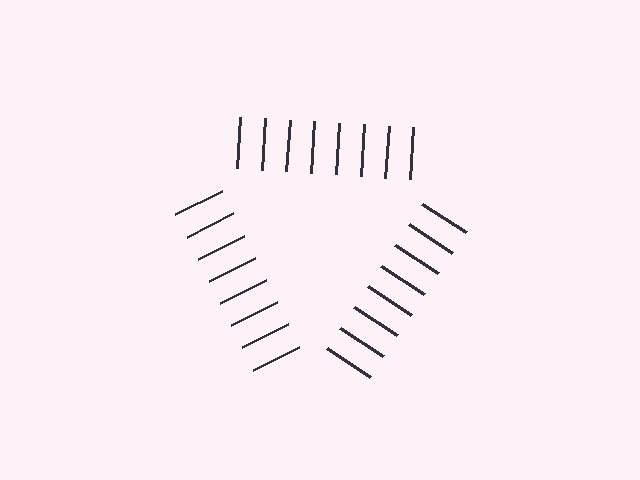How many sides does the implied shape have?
3 sides — the line-ends trace a triangle.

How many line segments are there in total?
24 — 8 along each of the 3 edges.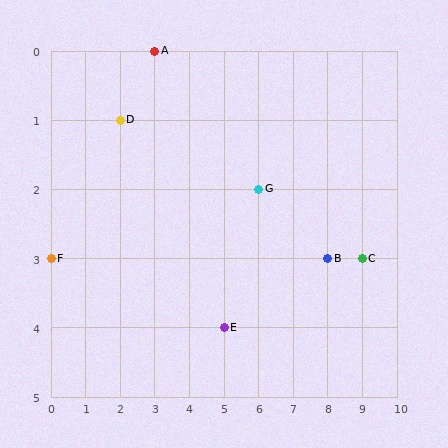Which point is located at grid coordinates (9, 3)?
Point C is at (9, 3).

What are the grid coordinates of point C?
Point C is at grid coordinates (9, 3).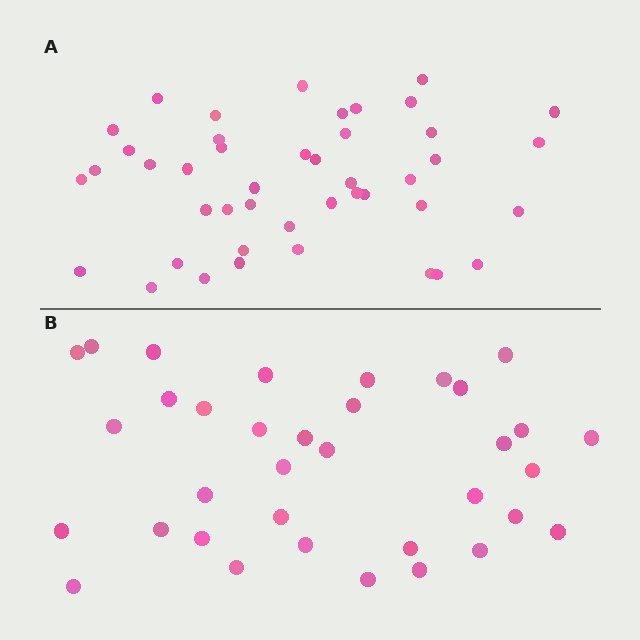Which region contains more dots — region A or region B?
Region A (the top region) has more dots.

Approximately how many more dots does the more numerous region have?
Region A has roughly 8 or so more dots than region B.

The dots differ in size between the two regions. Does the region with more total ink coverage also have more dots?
No. Region B has more total ink coverage because its dots are larger, but region A actually contains more individual dots. Total area can be misleading — the number of items is what matters here.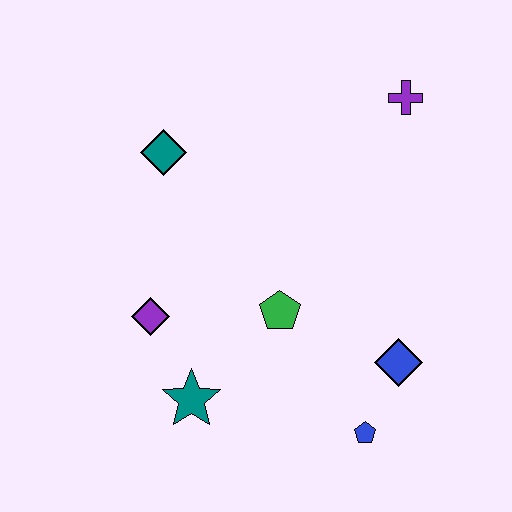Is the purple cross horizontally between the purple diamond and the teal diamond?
No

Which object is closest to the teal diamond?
The purple diamond is closest to the teal diamond.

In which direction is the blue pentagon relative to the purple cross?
The blue pentagon is below the purple cross.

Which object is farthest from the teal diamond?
The blue pentagon is farthest from the teal diamond.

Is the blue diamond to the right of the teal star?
Yes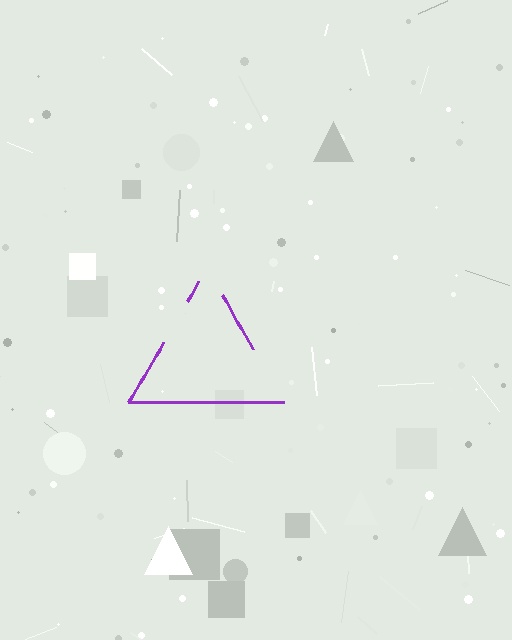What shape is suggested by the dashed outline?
The dashed outline suggests a triangle.